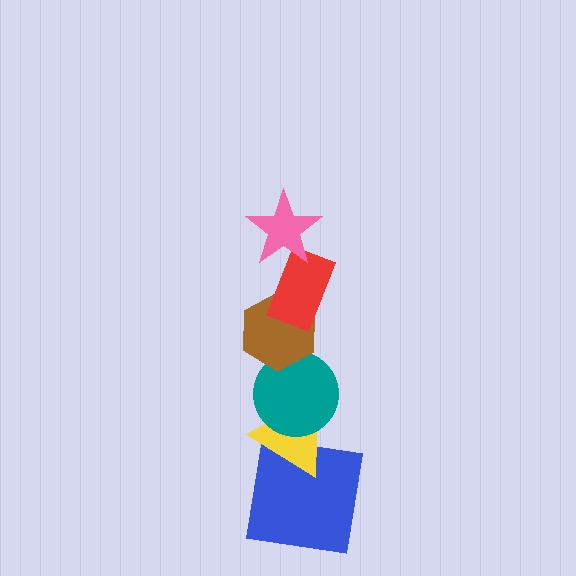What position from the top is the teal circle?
The teal circle is 4th from the top.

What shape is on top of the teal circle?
The brown hexagon is on top of the teal circle.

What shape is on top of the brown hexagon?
The red rectangle is on top of the brown hexagon.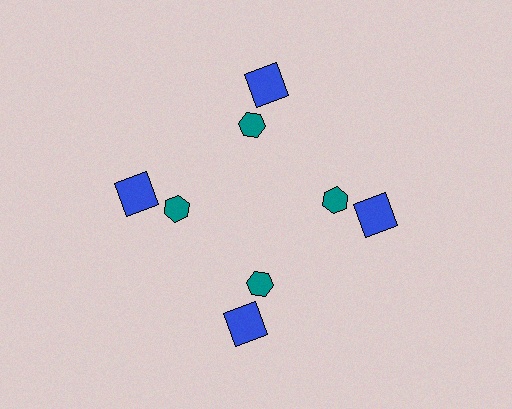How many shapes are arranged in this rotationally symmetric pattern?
There are 8 shapes, arranged in 4 groups of 2.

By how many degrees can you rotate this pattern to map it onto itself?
The pattern maps onto itself every 90 degrees of rotation.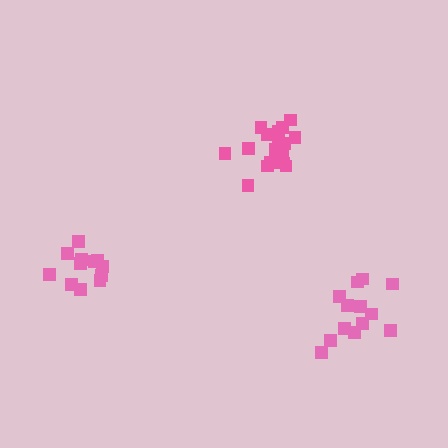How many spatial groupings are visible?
There are 3 spatial groupings.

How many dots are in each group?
Group 1: 18 dots, Group 2: 13 dots, Group 3: 13 dots (44 total).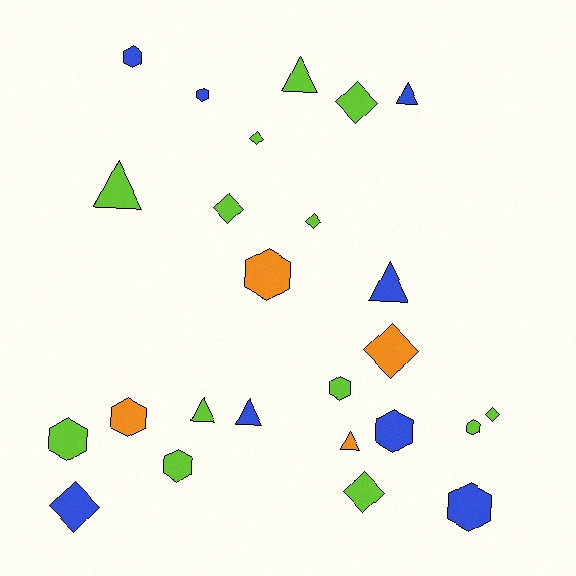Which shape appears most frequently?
Hexagon, with 10 objects.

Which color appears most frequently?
Lime, with 13 objects.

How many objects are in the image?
There are 25 objects.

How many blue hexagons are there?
There are 4 blue hexagons.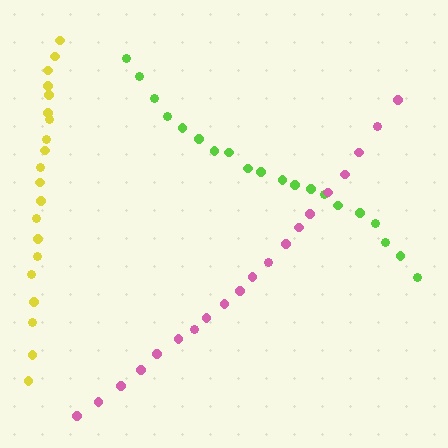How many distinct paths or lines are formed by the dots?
There are 3 distinct paths.